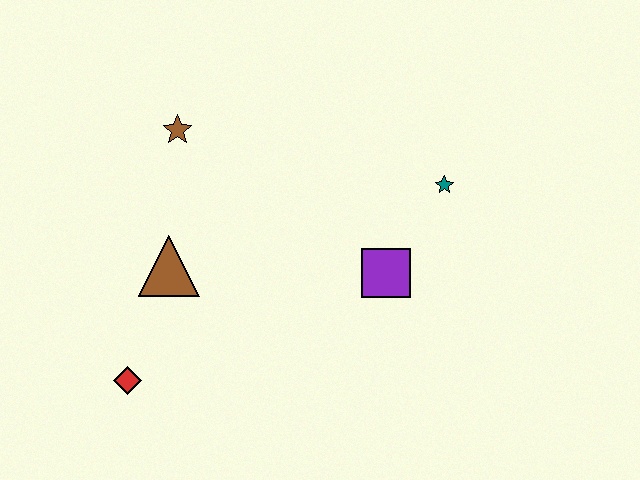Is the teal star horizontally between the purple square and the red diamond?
No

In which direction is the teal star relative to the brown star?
The teal star is to the right of the brown star.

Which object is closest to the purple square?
The teal star is closest to the purple square.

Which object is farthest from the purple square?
The red diamond is farthest from the purple square.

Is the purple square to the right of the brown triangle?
Yes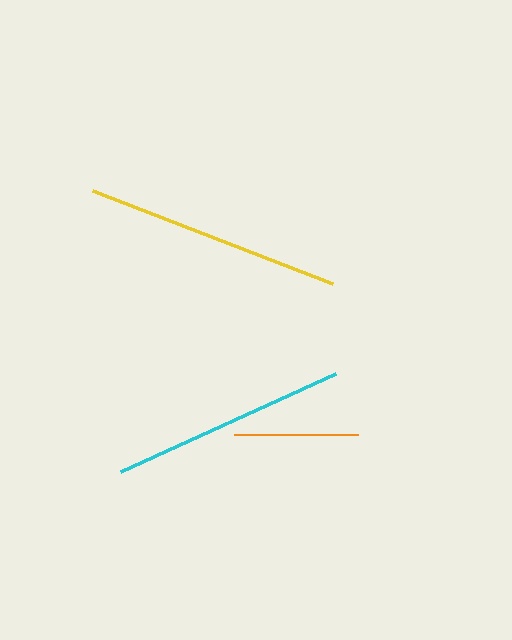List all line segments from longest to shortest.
From longest to shortest: yellow, cyan, orange.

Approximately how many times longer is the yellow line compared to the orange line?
The yellow line is approximately 2.1 times the length of the orange line.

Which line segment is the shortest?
The orange line is the shortest at approximately 124 pixels.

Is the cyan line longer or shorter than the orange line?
The cyan line is longer than the orange line.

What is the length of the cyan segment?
The cyan segment is approximately 237 pixels long.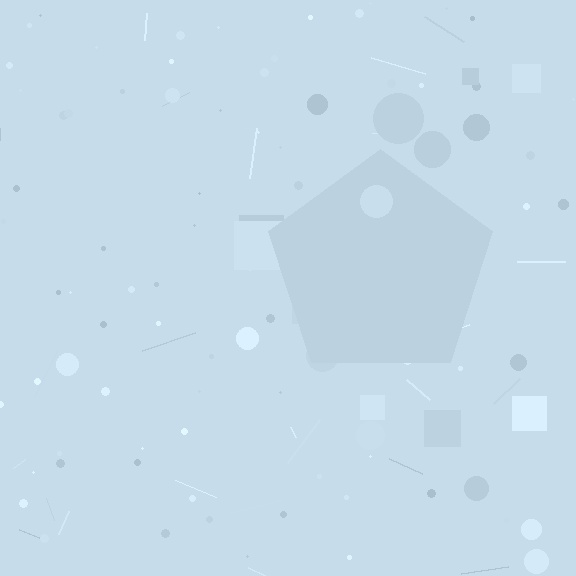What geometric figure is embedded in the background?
A pentagon is embedded in the background.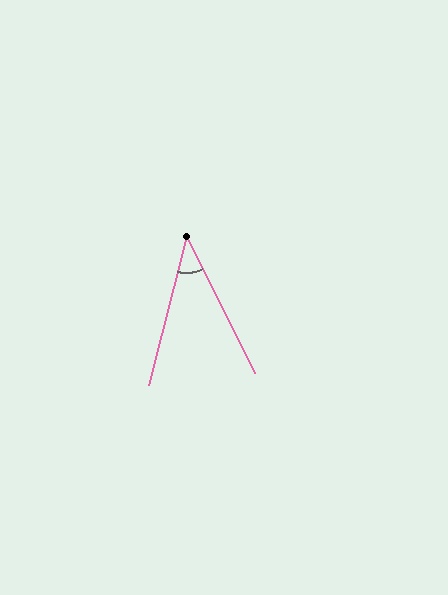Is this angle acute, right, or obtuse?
It is acute.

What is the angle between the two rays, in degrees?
Approximately 41 degrees.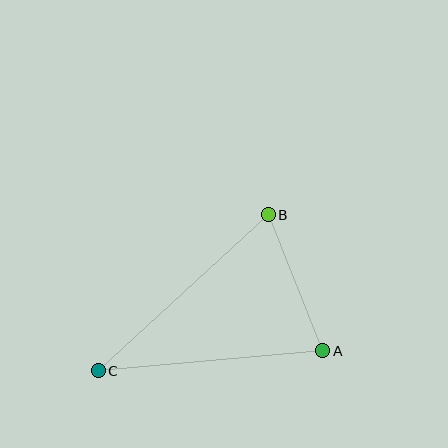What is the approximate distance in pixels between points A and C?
The distance between A and C is approximately 226 pixels.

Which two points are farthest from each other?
Points B and C are farthest from each other.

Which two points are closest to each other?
Points A and B are closest to each other.